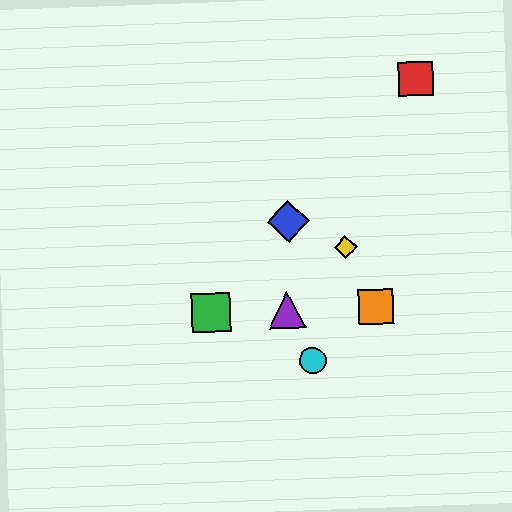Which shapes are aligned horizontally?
The green square, the purple triangle, the orange square are aligned horizontally.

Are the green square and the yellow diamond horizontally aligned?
No, the green square is at y≈313 and the yellow diamond is at y≈247.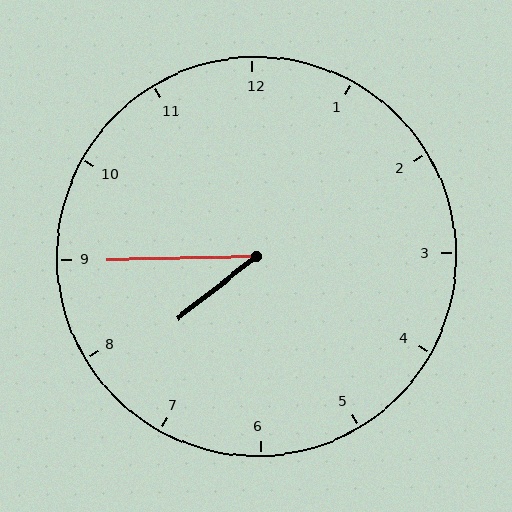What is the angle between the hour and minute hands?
Approximately 38 degrees.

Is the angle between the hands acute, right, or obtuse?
It is acute.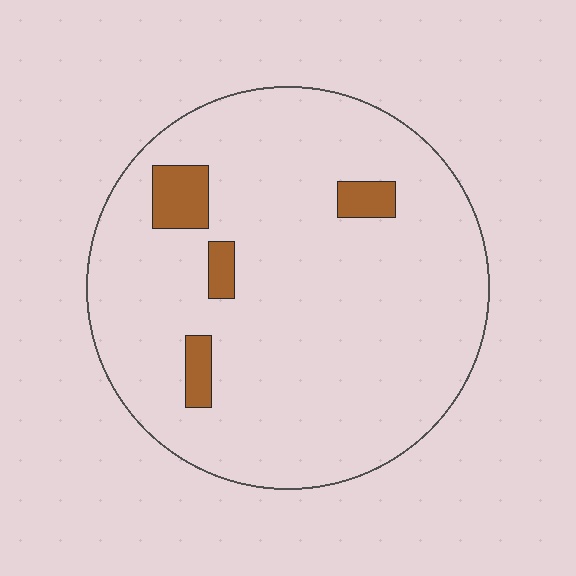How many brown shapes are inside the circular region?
4.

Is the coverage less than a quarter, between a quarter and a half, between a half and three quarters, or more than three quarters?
Less than a quarter.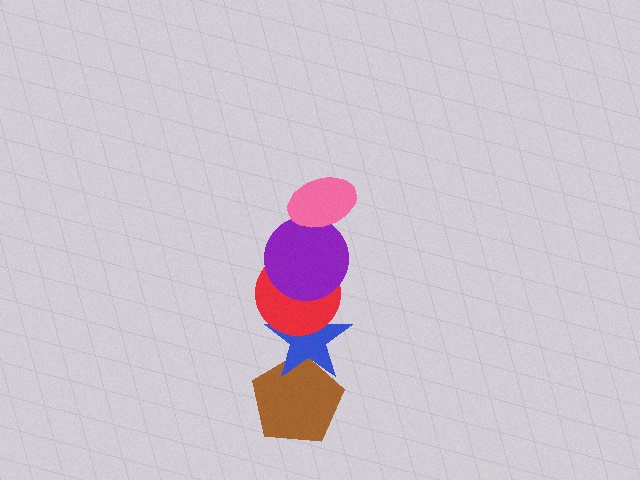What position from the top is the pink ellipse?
The pink ellipse is 1st from the top.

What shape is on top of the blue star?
The red circle is on top of the blue star.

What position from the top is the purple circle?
The purple circle is 2nd from the top.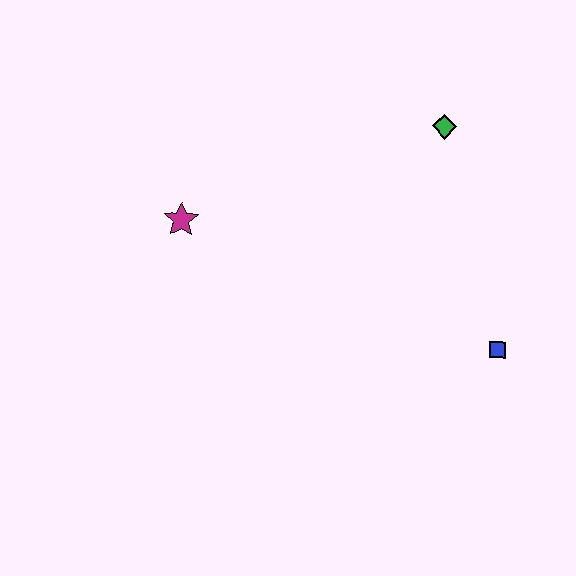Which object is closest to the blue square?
The green diamond is closest to the blue square.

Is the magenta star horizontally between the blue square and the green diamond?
No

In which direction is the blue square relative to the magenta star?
The blue square is to the right of the magenta star.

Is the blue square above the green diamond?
No